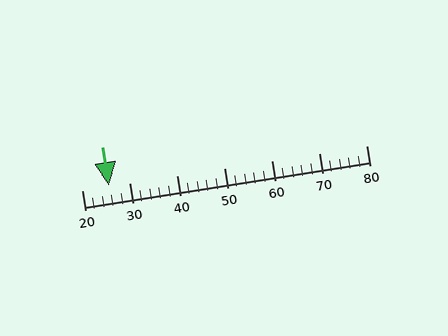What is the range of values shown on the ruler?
The ruler shows values from 20 to 80.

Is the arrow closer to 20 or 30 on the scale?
The arrow is closer to 30.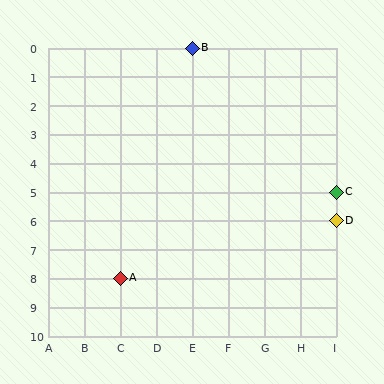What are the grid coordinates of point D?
Point D is at grid coordinates (I, 6).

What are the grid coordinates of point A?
Point A is at grid coordinates (C, 8).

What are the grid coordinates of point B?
Point B is at grid coordinates (E, 0).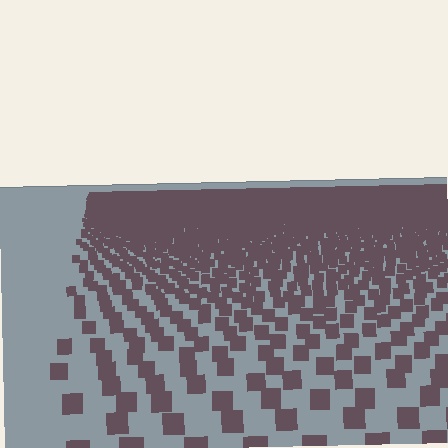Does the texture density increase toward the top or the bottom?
Density increases toward the top.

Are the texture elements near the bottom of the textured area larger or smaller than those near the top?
Larger. Near the bottom, elements are closer to the viewer and appear at a bigger on-screen size.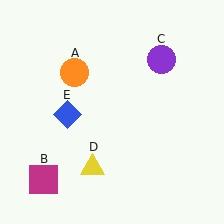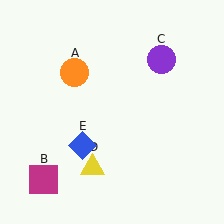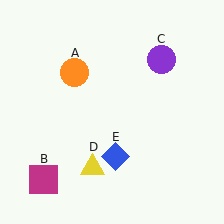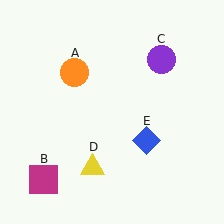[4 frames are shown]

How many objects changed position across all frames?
1 object changed position: blue diamond (object E).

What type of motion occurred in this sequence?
The blue diamond (object E) rotated counterclockwise around the center of the scene.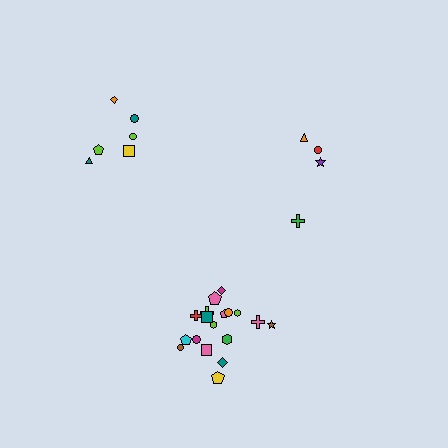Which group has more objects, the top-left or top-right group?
The top-left group.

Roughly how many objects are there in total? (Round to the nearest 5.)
Roughly 30 objects in total.